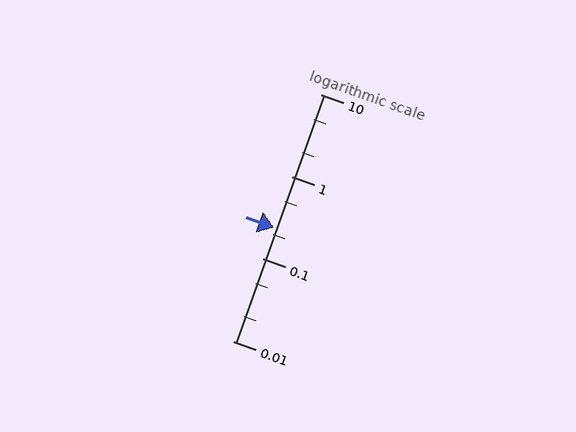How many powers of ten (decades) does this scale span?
The scale spans 3 decades, from 0.01 to 10.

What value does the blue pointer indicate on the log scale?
The pointer indicates approximately 0.24.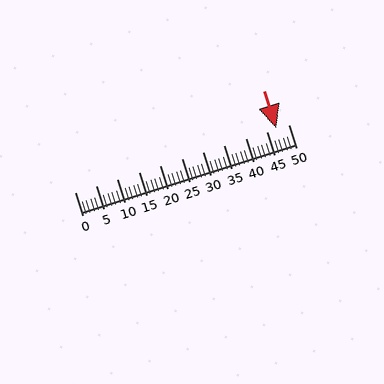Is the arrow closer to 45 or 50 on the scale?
The arrow is closer to 45.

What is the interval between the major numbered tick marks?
The major tick marks are spaced 5 units apart.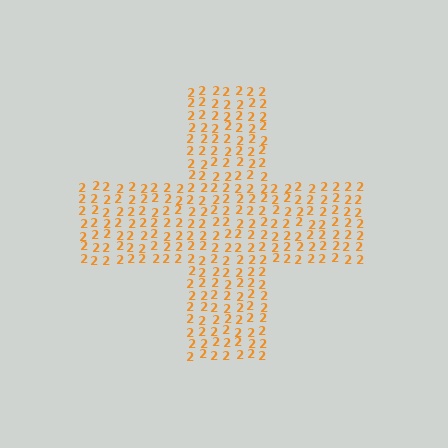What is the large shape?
The large shape is a cross.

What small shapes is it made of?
It is made of small digit 2's.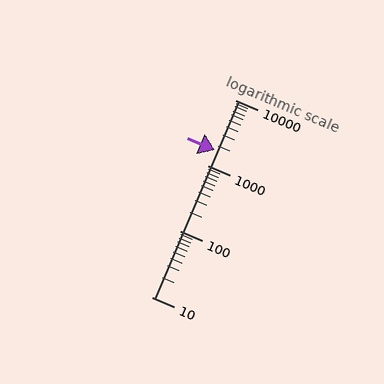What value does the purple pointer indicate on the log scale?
The pointer indicates approximately 1700.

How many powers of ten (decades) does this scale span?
The scale spans 3 decades, from 10 to 10000.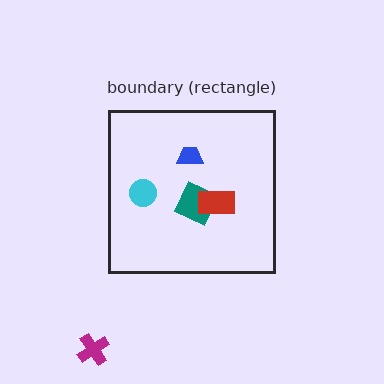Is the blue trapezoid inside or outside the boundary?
Inside.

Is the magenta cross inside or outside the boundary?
Outside.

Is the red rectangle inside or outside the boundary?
Inside.